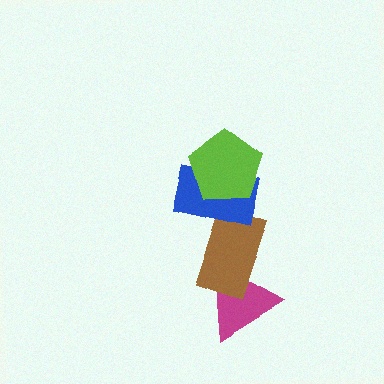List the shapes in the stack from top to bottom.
From top to bottom: the lime pentagon, the blue rectangle, the brown rectangle, the magenta triangle.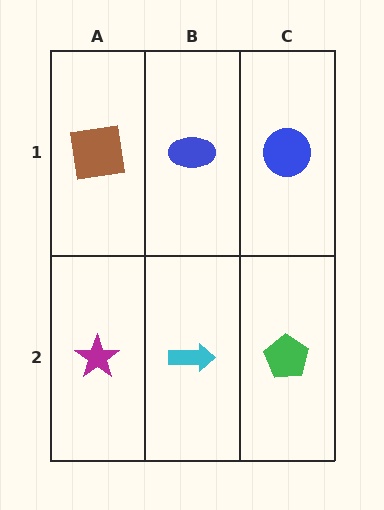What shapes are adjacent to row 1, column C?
A green pentagon (row 2, column C), a blue ellipse (row 1, column B).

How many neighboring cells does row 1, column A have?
2.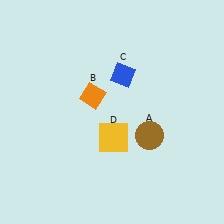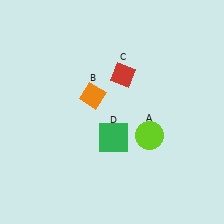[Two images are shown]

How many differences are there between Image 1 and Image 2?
There are 3 differences between the two images.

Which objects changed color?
A changed from brown to lime. C changed from blue to red. D changed from yellow to green.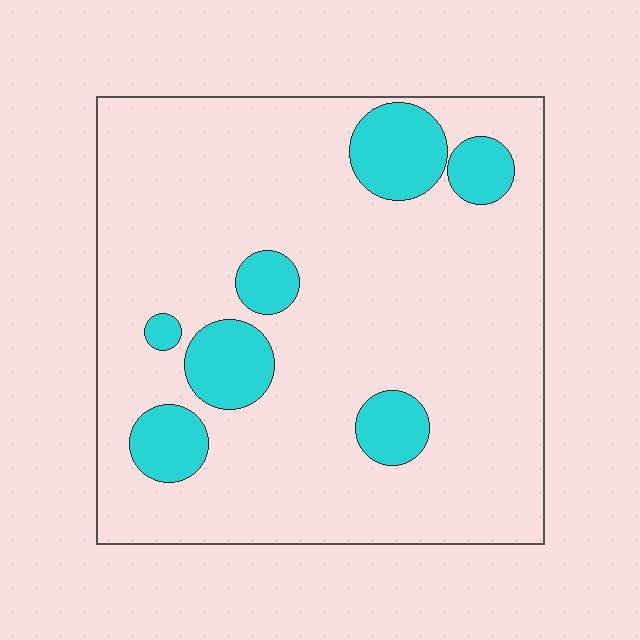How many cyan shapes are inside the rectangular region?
7.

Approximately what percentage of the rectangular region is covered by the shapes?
Approximately 15%.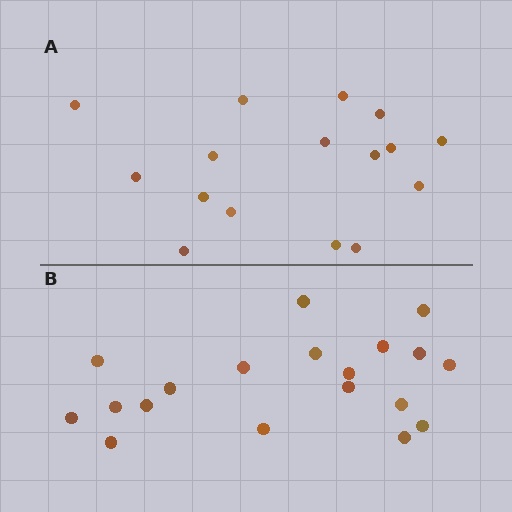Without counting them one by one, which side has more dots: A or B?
Region B (the bottom region) has more dots.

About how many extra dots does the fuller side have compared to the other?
Region B has just a few more — roughly 2 or 3 more dots than region A.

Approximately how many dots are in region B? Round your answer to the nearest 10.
About 20 dots. (The exact count is 19, which rounds to 20.)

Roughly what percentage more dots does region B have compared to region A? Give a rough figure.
About 20% more.